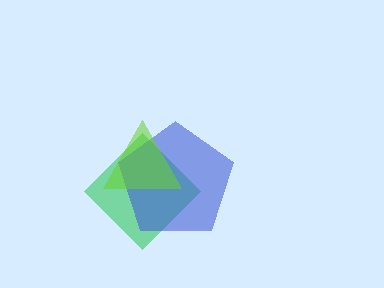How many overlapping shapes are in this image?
There are 3 overlapping shapes in the image.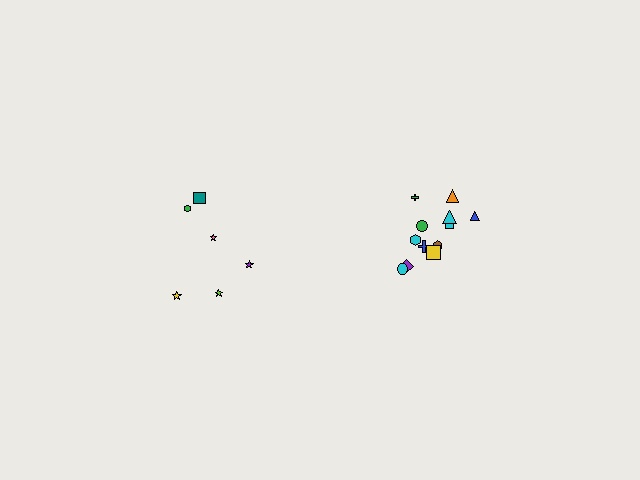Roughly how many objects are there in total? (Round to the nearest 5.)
Roughly 20 objects in total.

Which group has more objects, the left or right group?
The right group.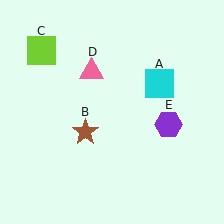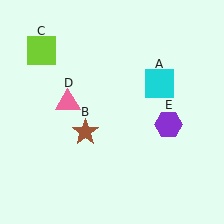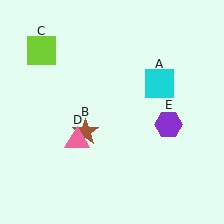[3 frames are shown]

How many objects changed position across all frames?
1 object changed position: pink triangle (object D).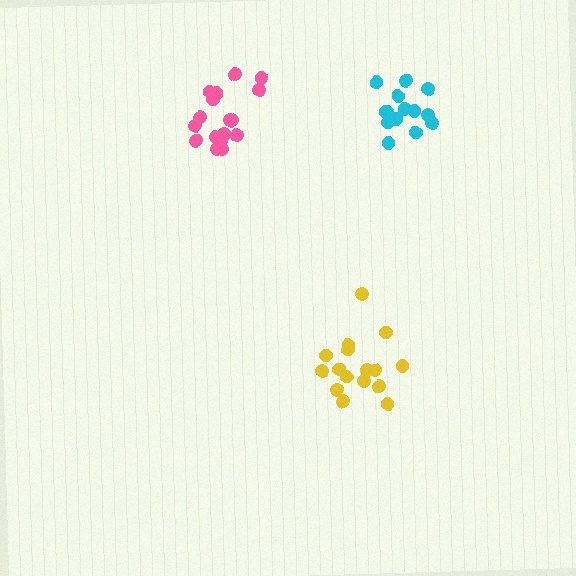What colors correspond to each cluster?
The clusters are colored: yellow, pink, cyan.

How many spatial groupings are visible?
There are 3 spatial groupings.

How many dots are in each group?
Group 1: 16 dots, Group 2: 17 dots, Group 3: 14 dots (47 total).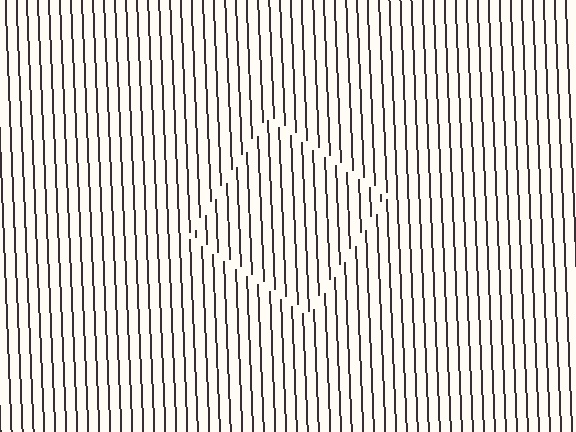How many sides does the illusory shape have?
4 sides — the line-ends trace a square.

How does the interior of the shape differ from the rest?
The interior of the shape contains the same grating, shifted by half a period — the contour is defined by the phase discontinuity where line-ends from the inner and outer gratings abut.